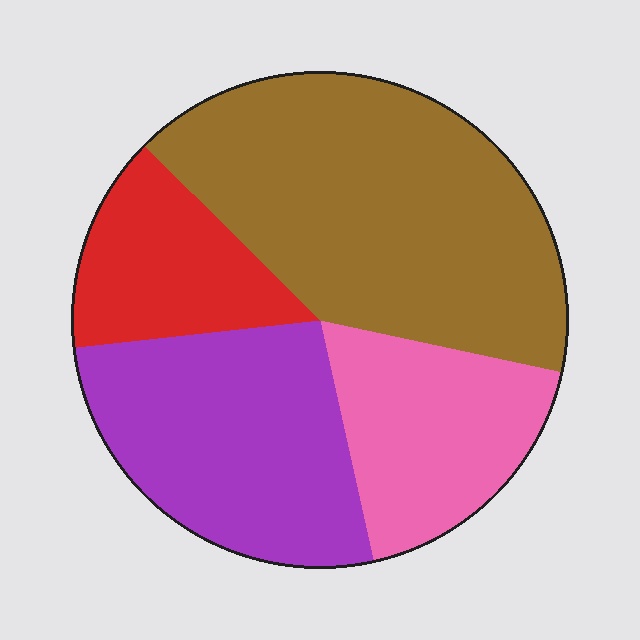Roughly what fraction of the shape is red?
Red covers around 15% of the shape.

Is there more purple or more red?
Purple.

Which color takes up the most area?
Brown, at roughly 40%.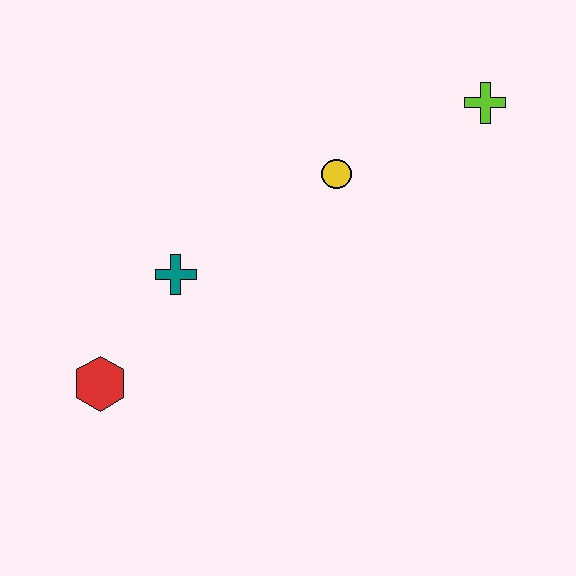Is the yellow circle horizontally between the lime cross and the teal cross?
Yes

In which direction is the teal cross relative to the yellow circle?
The teal cross is to the left of the yellow circle.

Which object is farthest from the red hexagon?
The lime cross is farthest from the red hexagon.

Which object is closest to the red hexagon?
The teal cross is closest to the red hexagon.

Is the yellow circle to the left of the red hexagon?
No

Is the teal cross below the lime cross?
Yes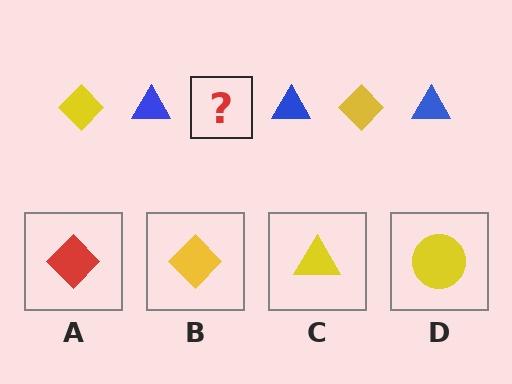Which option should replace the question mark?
Option B.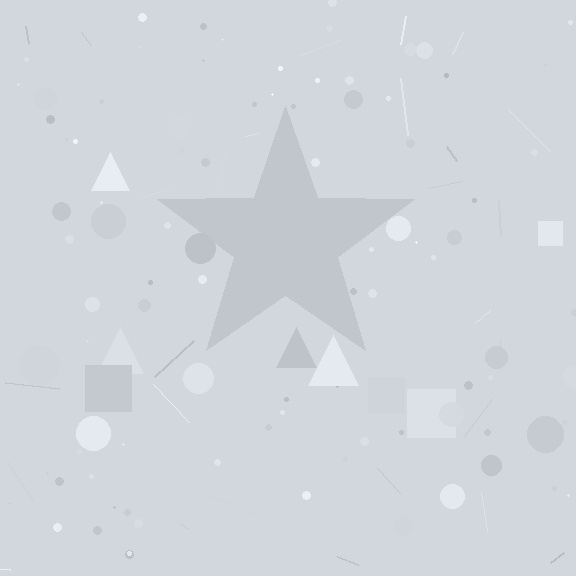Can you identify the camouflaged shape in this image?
The camouflaged shape is a star.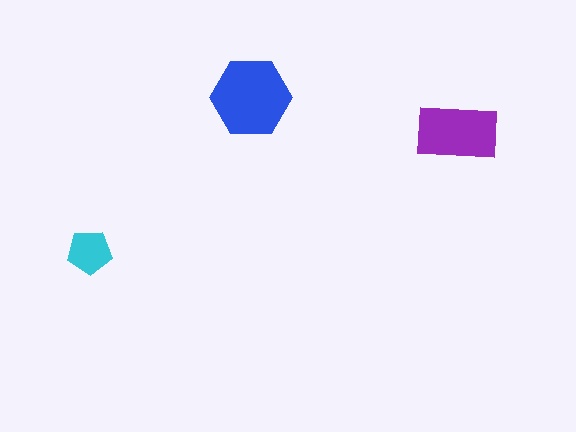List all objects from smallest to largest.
The cyan pentagon, the purple rectangle, the blue hexagon.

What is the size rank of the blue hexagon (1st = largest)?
1st.